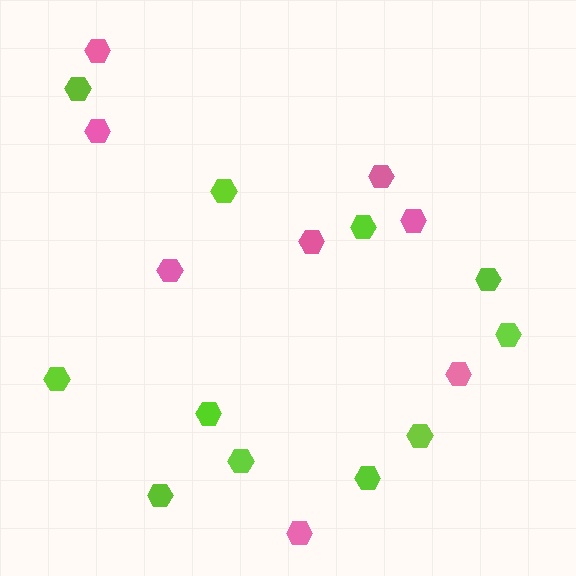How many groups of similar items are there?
There are 2 groups: one group of pink hexagons (8) and one group of lime hexagons (11).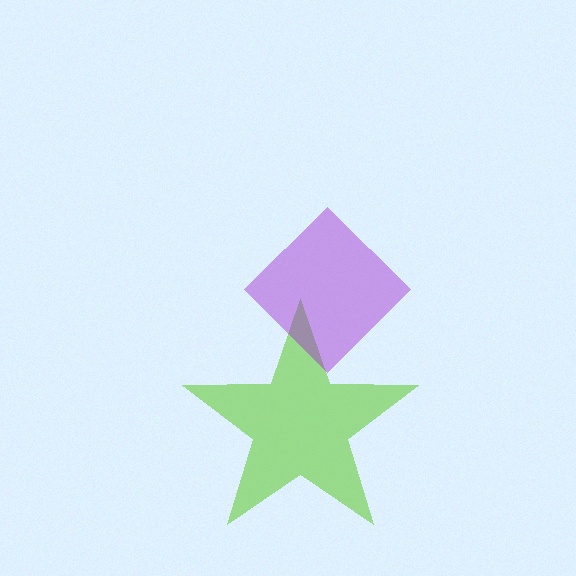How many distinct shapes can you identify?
There are 2 distinct shapes: a lime star, a purple diamond.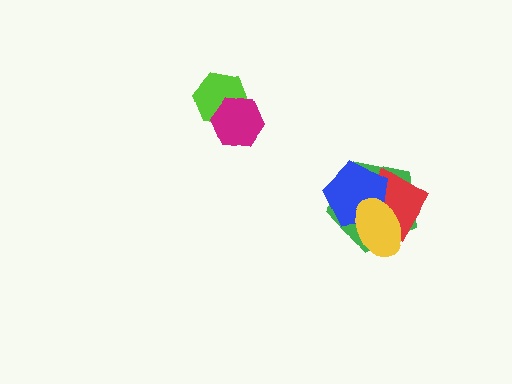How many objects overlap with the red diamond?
3 objects overlap with the red diamond.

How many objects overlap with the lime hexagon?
1 object overlaps with the lime hexagon.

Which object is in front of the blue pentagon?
The yellow ellipse is in front of the blue pentagon.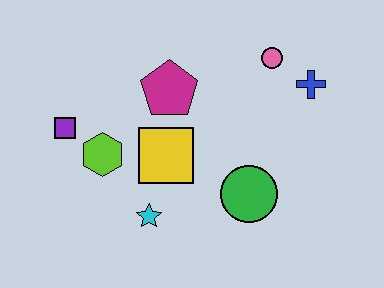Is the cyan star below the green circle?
Yes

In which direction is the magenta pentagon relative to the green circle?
The magenta pentagon is above the green circle.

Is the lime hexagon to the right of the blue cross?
No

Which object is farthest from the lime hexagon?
The blue cross is farthest from the lime hexagon.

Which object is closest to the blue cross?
The pink circle is closest to the blue cross.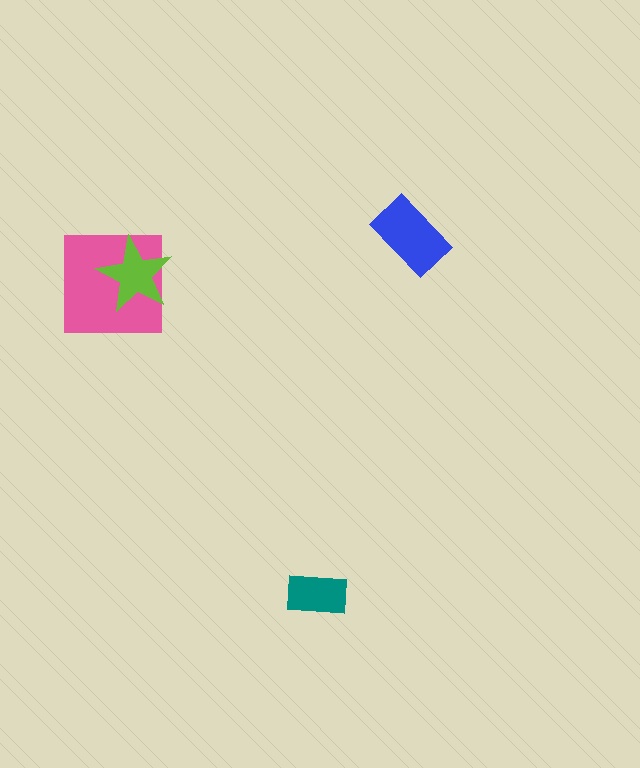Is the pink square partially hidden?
Yes, it is partially covered by another shape.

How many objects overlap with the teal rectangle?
0 objects overlap with the teal rectangle.